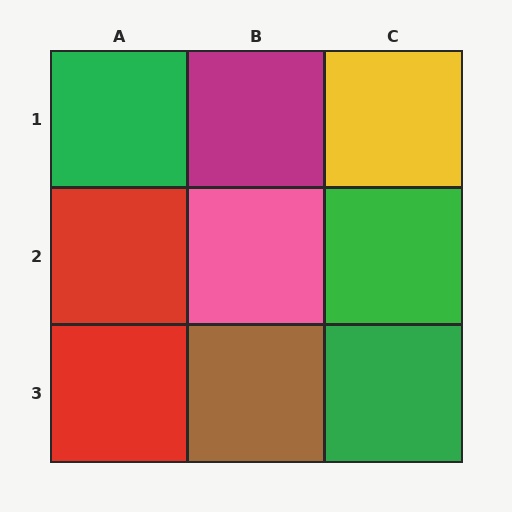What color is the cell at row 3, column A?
Red.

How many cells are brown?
1 cell is brown.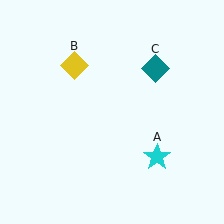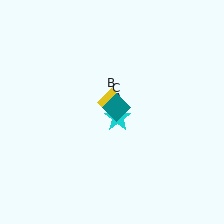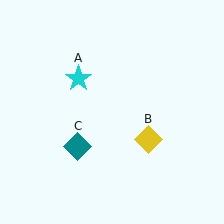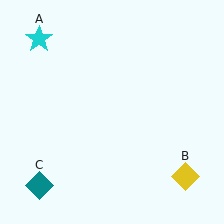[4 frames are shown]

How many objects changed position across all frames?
3 objects changed position: cyan star (object A), yellow diamond (object B), teal diamond (object C).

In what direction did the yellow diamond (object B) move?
The yellow diamond (object B) moved down and to the right.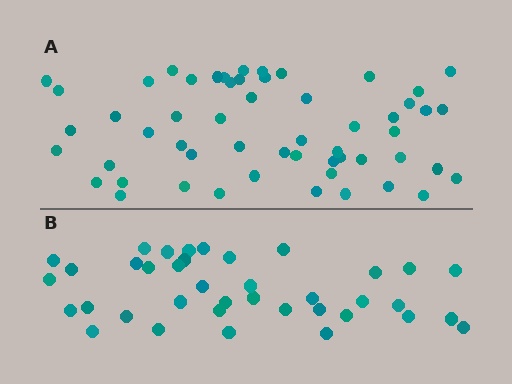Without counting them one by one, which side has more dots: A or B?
Region A (the top region) has more dots.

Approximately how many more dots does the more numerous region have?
Region A has approximately 15 more dots than region B.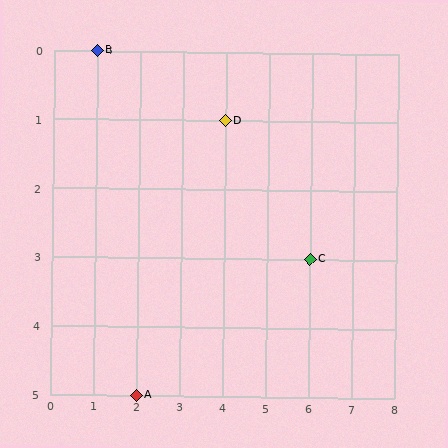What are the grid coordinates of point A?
Point A is at grid coordinates (2, 5).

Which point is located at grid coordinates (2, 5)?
Point A is at (2, 5).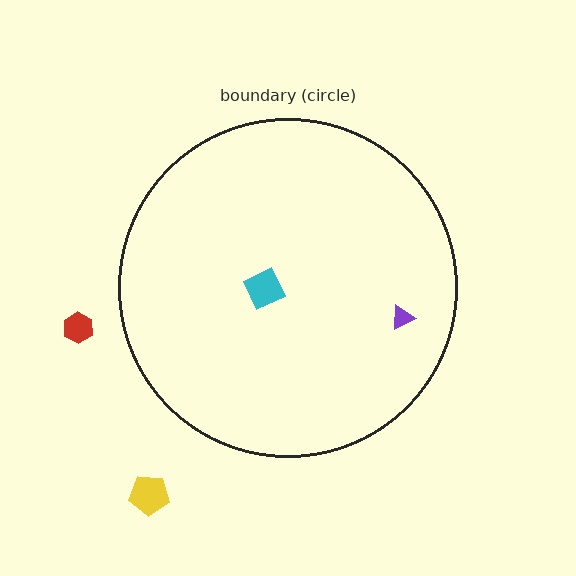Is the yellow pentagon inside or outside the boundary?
Outside.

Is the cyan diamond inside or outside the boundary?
Inside.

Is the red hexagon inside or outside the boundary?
Outside.